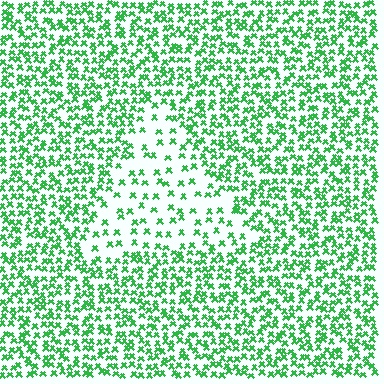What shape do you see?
I see a triangle.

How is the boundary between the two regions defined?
The boundary is defined by a change in element density (approximately 2.5x ratio). All elements are the same color, size, and shape.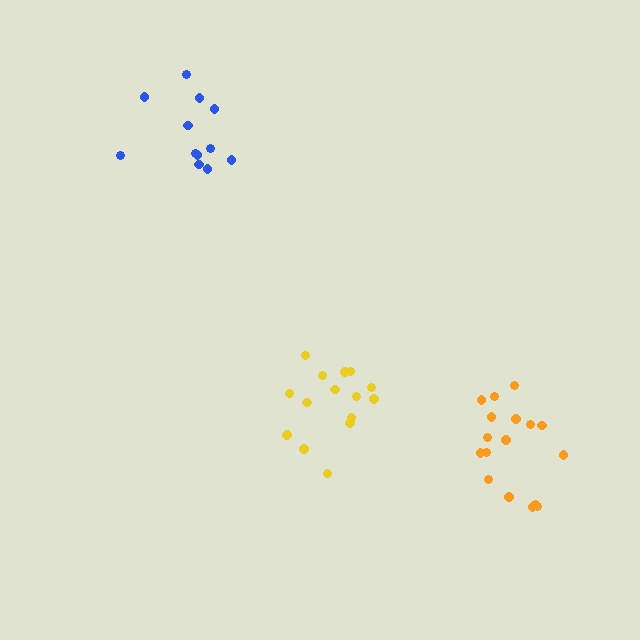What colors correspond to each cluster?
The clusters are colored: yellow, blue, orange.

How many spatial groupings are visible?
There are 3 spatial groupings.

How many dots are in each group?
Group 1: 15 dots, Group 2: 12 dots, Group 3: 17 dots (44 total).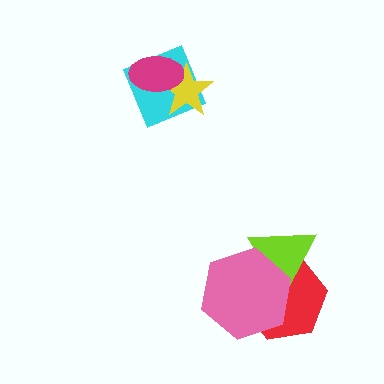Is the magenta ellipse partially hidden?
No, no other shape covers it.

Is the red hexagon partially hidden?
Yes, it is partially covered by another shape.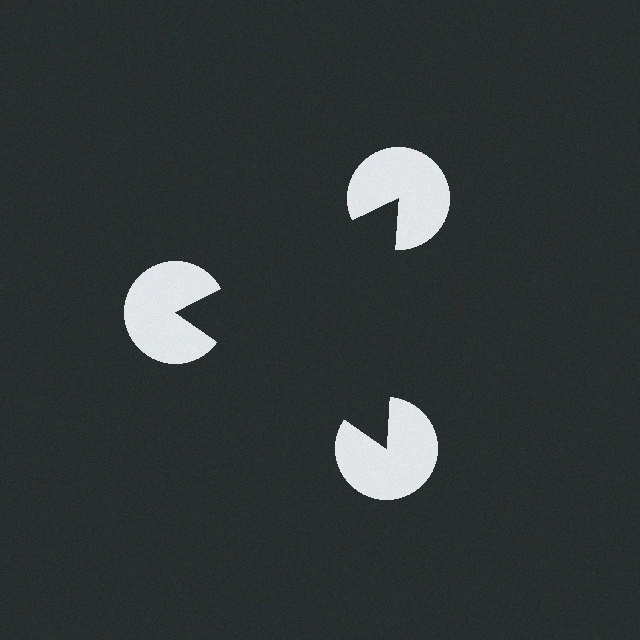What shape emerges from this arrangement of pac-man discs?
An illusory triangle — its edges are inferred from the aligned wedge cuts in the pac-man discs, not physically drawn.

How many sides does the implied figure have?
3 sides.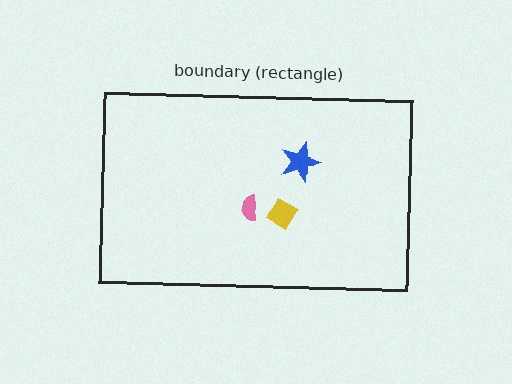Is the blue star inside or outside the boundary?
Inside.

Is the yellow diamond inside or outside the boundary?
Inside.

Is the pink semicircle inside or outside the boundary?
Inside.